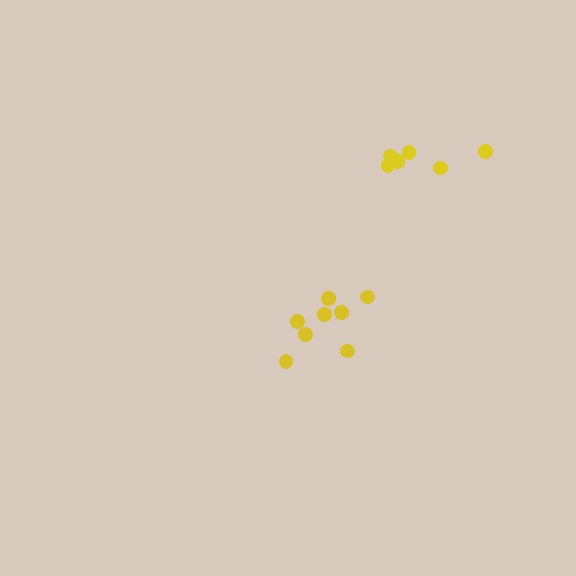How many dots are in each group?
Group 1: 6 dots, Group 2: 8 dots (14 total).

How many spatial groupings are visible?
There are 2 spatial groupings.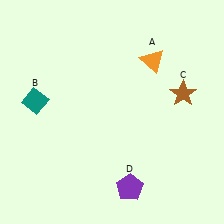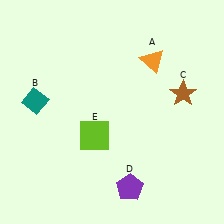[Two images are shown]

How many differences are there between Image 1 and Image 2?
There is 1 difference between the two images.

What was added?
A lime square (E) was added in Image 2.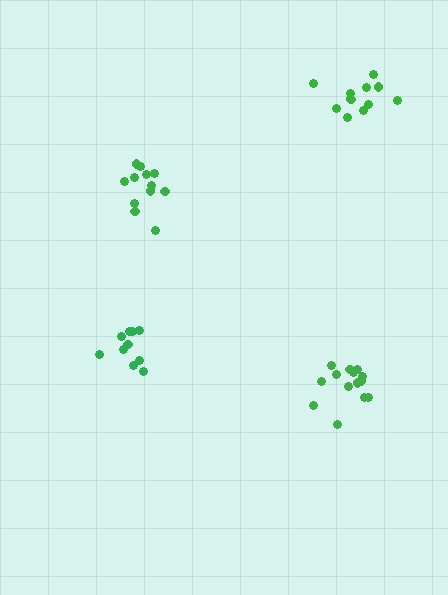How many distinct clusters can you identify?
There are 4 distinct clusters.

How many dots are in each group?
Group 1: 12 dots, Group 2: 12 dots, Group 3: 14 dots, Group 4: 10 dots (48 total).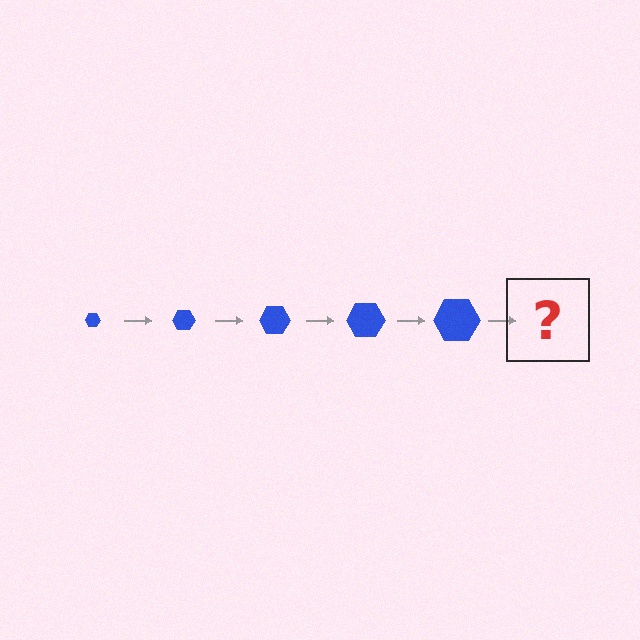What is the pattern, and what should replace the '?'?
The pattern is that the hexagon gets progressively larger each step. The '?' should be a blue hexagon, larger than the previous one.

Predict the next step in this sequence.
The next step is a blue hexagon, larger than the previous one.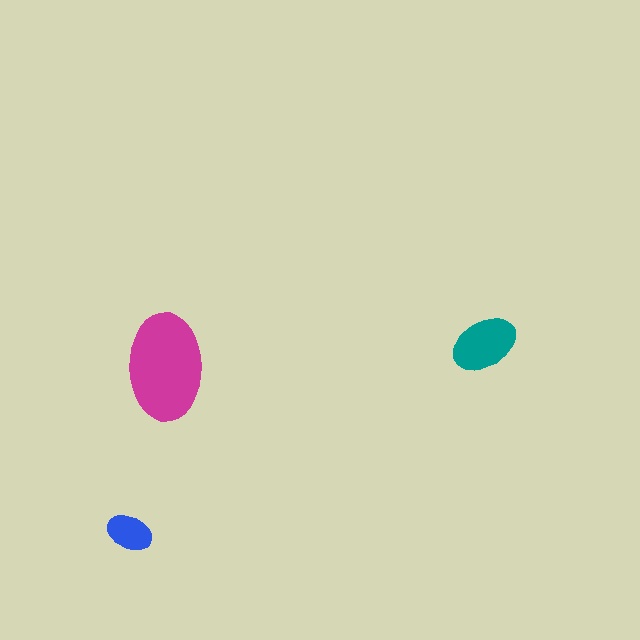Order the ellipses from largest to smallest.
the magenta one, the teal one, the blue one.